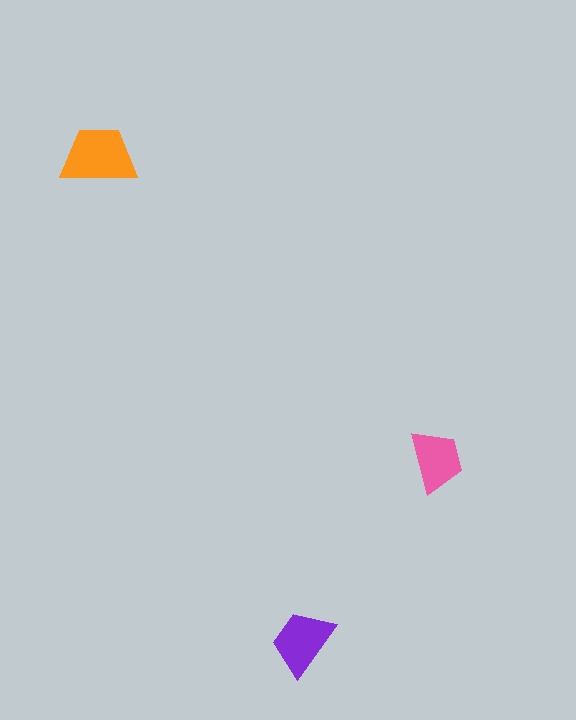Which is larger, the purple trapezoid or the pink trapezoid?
The purple one.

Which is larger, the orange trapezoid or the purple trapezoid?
The orange one.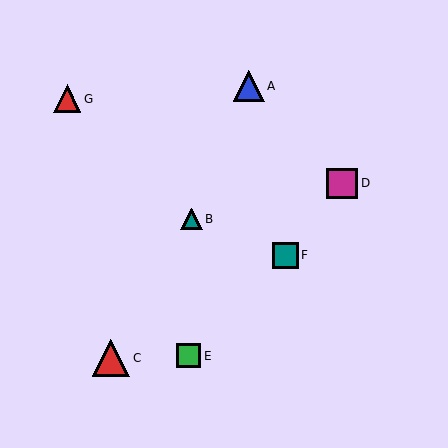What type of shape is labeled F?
Shape F is a teal square.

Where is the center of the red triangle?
The center of the red triangle is at (67, 99).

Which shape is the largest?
The red triangle (labeled C) is the largest.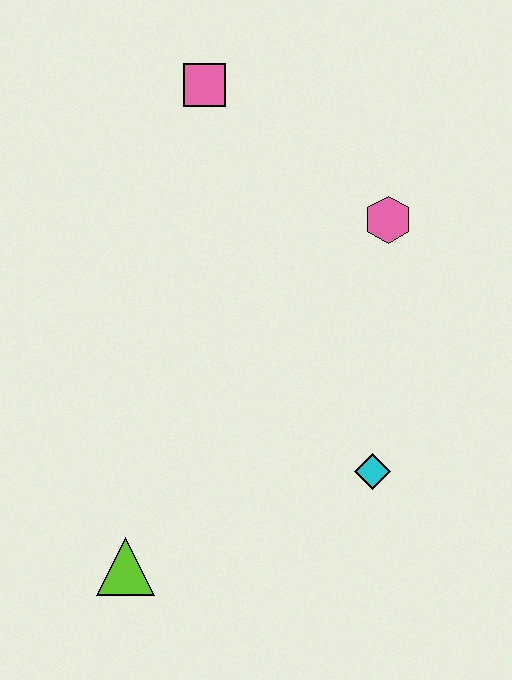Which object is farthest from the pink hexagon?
The lime triangle is farthest from the pink hexagon.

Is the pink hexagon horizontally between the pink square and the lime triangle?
No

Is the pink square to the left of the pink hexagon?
Yes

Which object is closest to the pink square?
The pink hexagon is closest to the pink square.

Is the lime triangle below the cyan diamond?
Yes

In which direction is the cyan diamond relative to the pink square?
The cyan diamond is below the pink square.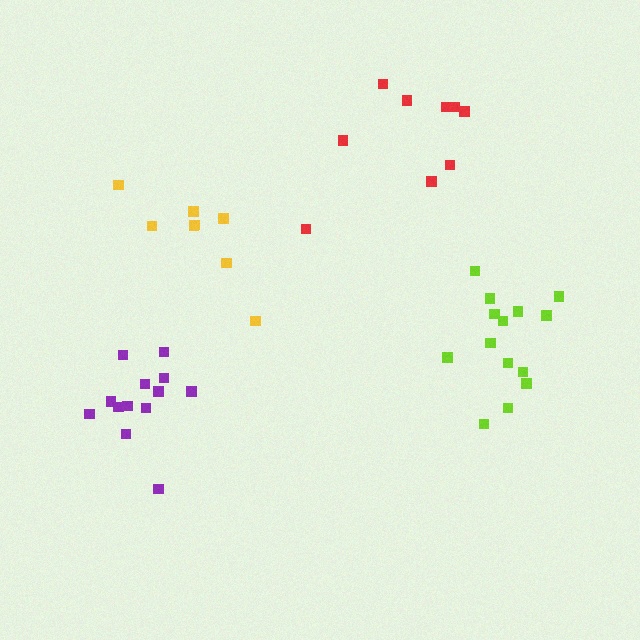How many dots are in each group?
Group 1: 9 dots, Group 2: 13 dots, Group 3: 8 dots, Group 4: 14 dots (44 total).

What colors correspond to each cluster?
The clusters are colored: red, purple, yellow, lime.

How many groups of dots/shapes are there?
There are 4 groups.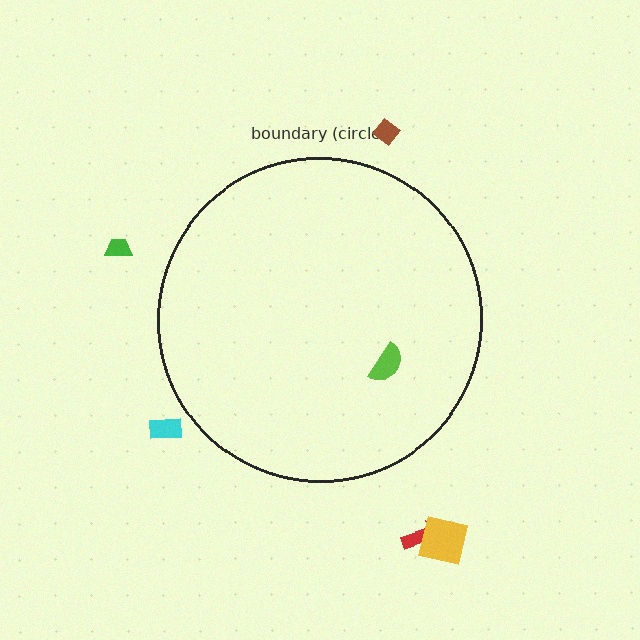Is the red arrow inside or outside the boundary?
Outside.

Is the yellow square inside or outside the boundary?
Outside.